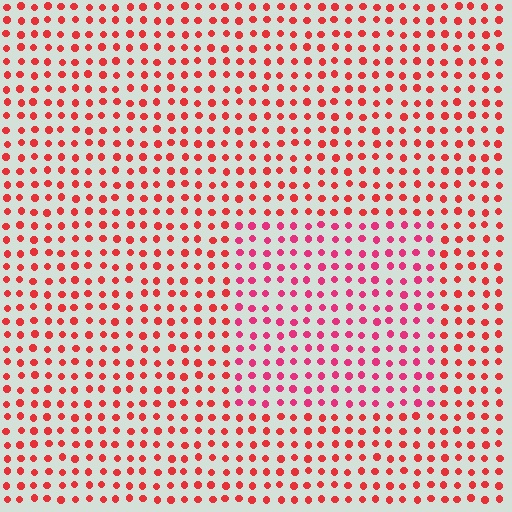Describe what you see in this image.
The image is filled with small red elements in a uniform arrangement. A rectangle-shaped region is visible where the elements are tinted to a slightly different hue, forming a subtle color boundary.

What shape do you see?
I see a rectangle.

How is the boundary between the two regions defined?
The boundary is defined purely by a slight shift in hue (about 23 degrees). Spacing, size, and orientation are identical on both sides.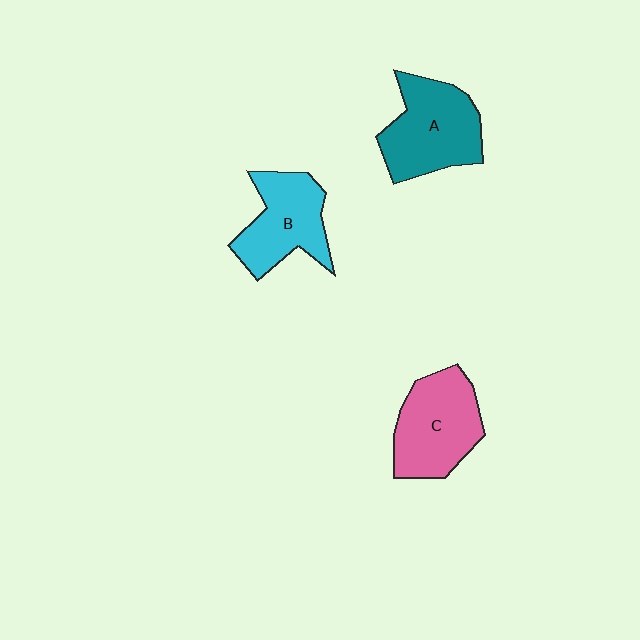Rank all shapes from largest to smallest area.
From largest to smallest: A (teal), C (pink), B (cyan).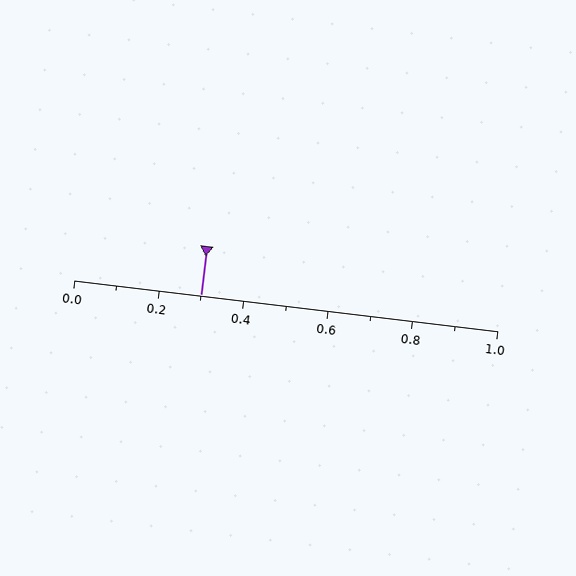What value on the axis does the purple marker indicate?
The marker indicates approximately 0.3.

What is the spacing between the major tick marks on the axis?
The major ticks are spaced 0.2 apart.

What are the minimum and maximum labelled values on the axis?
The axis runs from 0.0 to 1.0.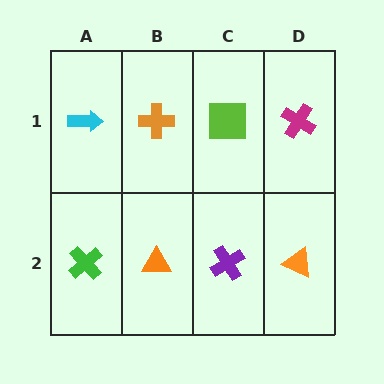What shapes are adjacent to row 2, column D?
A magenta cross (row 1, column D), a purple cross (row 2, column C).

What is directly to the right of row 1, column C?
A magenta cross.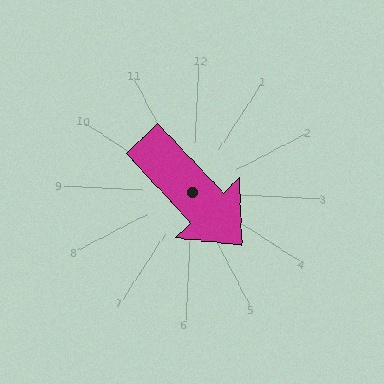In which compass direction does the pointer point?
Southeast.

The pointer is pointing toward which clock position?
Roughly 4 o'clock.